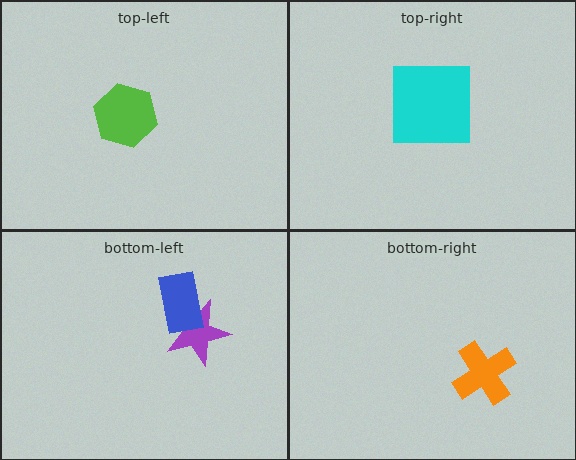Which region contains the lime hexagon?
The top-left region.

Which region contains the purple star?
The bottom-left region.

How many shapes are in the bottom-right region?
1.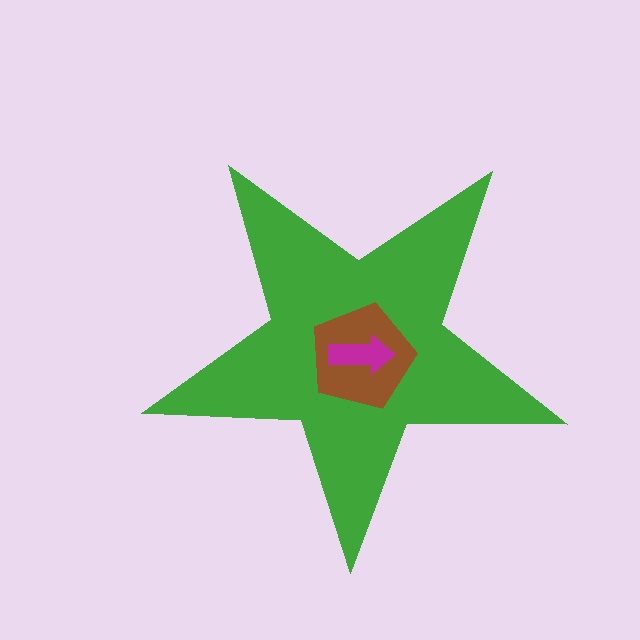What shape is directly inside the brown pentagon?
The magenta arrow.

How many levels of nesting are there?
3.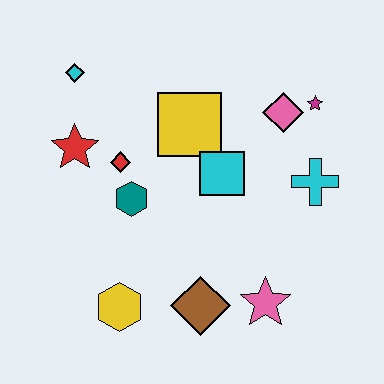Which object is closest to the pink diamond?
The magenta star is closest to the pink diamond.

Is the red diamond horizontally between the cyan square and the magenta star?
No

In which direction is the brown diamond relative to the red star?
The brown diamond is below the red star.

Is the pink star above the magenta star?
No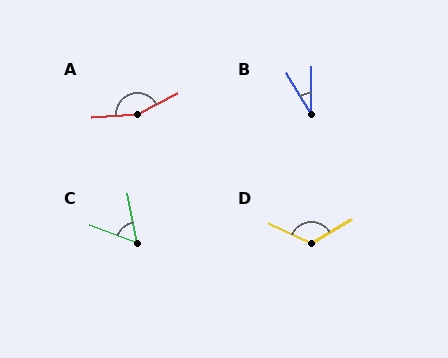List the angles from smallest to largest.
B (31°), C (58°), D (124°), A (156°).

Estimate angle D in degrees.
Approximately 124 degrees.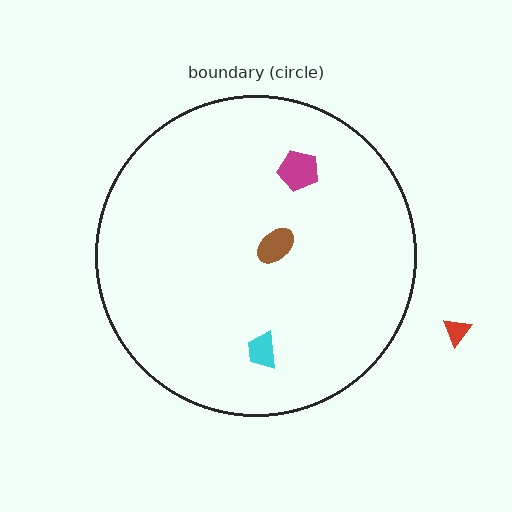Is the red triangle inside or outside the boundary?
Outside.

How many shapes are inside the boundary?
3 inside, 1 outside.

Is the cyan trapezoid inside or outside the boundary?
Inside.